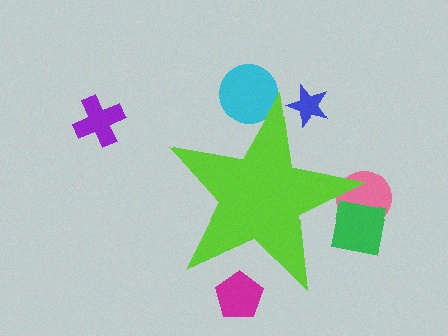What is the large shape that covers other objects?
A lime star.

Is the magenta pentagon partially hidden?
Yes, the magenta pentagon is partially hidden behind the lime star.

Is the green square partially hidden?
Yes, the green square is partially hidden behind the lime star.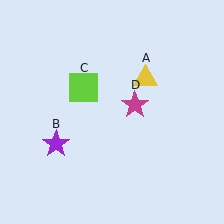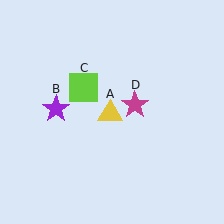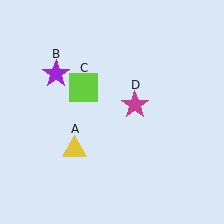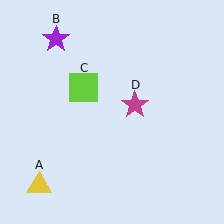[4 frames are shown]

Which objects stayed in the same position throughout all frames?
Lime square (object C) and magenta star (object D) remained stationary.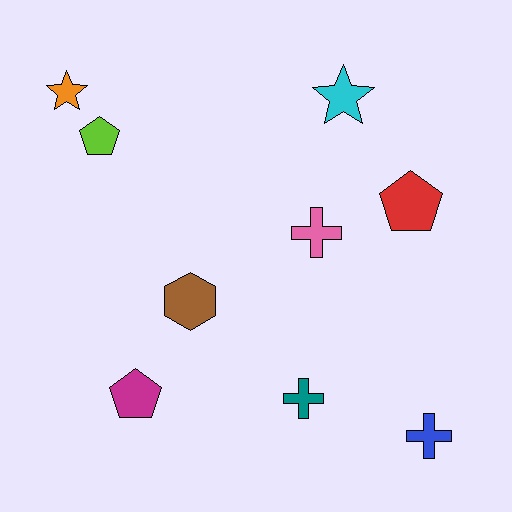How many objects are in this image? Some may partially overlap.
There are 9 objects.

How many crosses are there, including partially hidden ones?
There are 3 crosses.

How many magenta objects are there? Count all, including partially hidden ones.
There is 1 magenta object.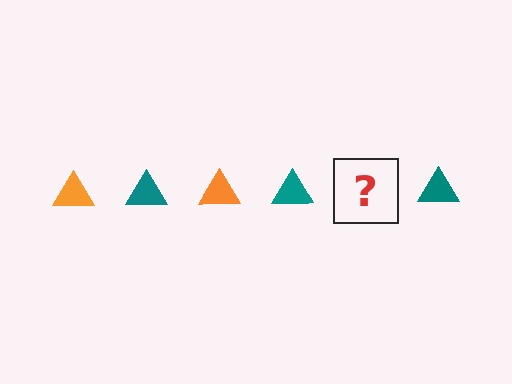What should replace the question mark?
The question mark should be replaced with an orange triangle.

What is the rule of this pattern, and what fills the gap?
The rule is that the pattern cycles through orange, teal triangles. The gap should be filled with an orange triangle.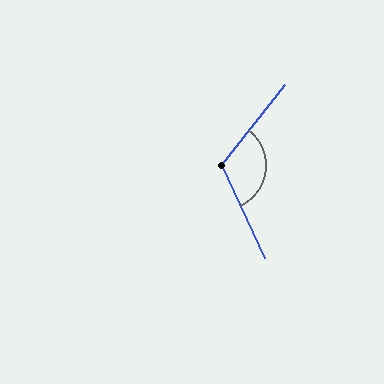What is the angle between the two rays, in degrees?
Approximately 117 degrees.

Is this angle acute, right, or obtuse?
It is obtuse.